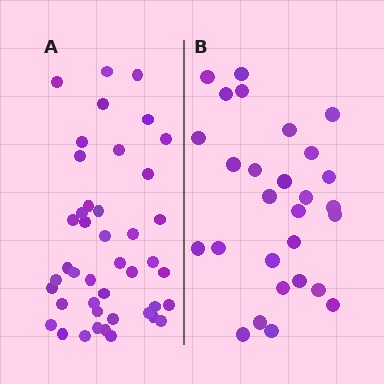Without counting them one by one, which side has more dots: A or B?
Region A (the left region) has more dots.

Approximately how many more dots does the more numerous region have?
Region A has approximately 15 more dots than region B.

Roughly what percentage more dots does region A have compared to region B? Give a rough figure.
About 55% more.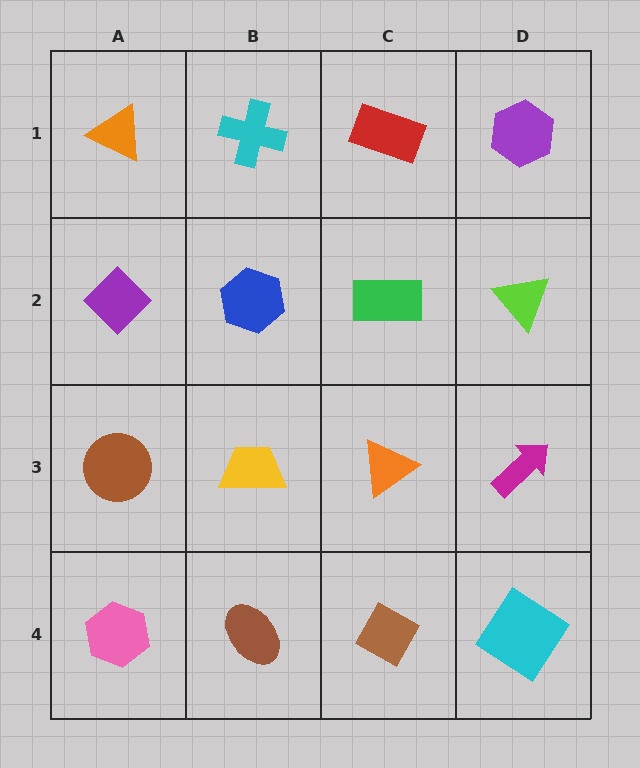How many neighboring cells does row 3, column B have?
4.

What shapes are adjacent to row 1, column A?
A purple diamond (row 2, column A), a cyan cross (row 1, column B).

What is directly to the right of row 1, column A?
A cyan cross.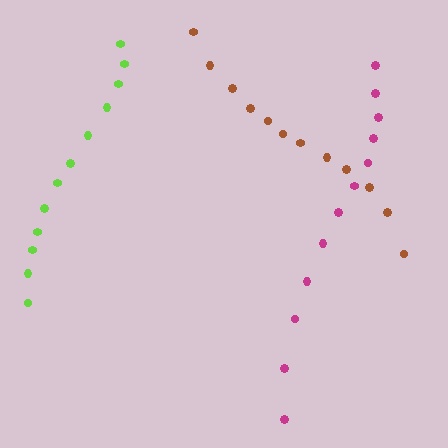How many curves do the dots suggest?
There are 3 distinct paths.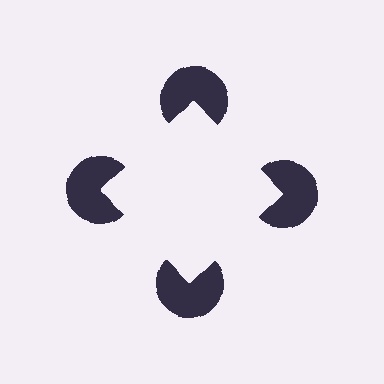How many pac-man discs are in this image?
There are 4 — one at each vertex of the illusory square.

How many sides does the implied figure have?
4 sides.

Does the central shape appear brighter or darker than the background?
It typically appears slightly brighter than the background, even though no actual brightness change is drawn.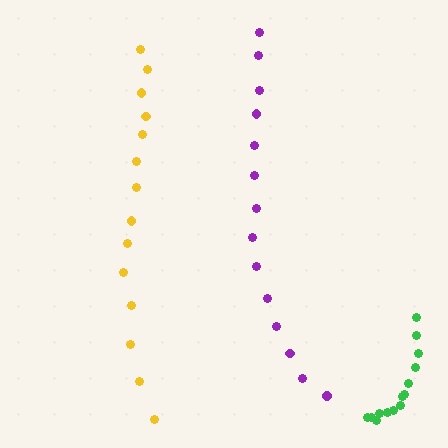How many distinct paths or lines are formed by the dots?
There are 3 distinct paths.